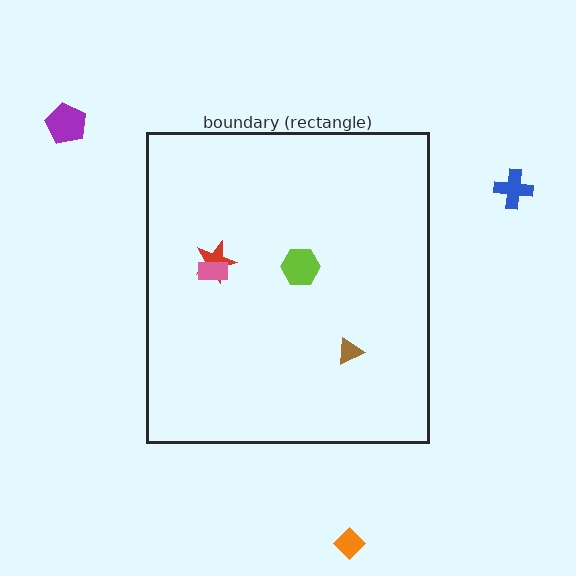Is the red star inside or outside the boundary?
Inside.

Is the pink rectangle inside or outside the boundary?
Inside.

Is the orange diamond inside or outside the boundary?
Outside.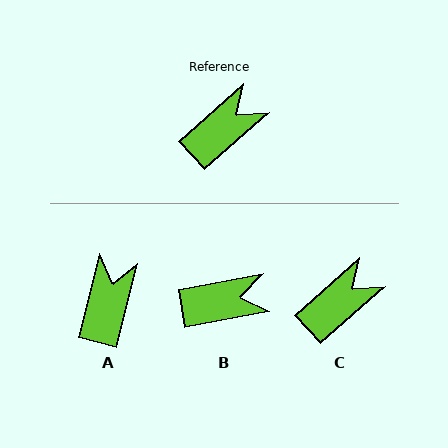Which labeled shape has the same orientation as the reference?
C.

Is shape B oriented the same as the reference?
No, it is off by about 32 degrees.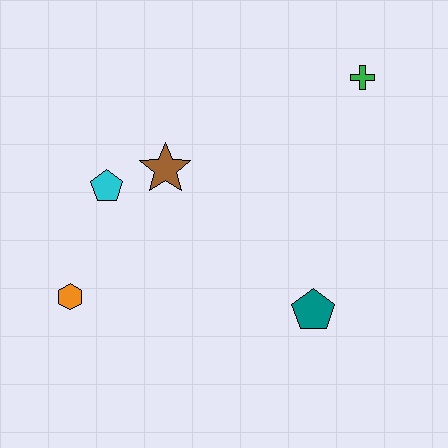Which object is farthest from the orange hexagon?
The green cross is farthest from the orange hexagon.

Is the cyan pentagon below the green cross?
Yes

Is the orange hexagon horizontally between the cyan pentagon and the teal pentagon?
No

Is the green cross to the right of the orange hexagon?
Yes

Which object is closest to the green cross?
The brown star is closest to the green cross.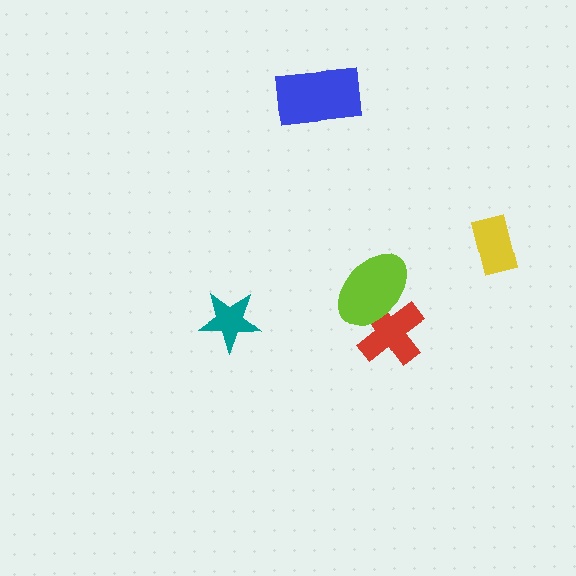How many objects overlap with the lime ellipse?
1 object overlaps with the lime ellipse.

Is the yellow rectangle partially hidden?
No, no other shape covers it.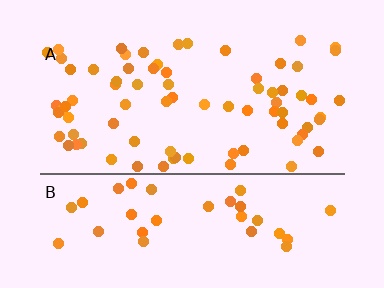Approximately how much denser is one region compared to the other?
Approximately 1.8× — region A over region B.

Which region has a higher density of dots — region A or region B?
A (the top).